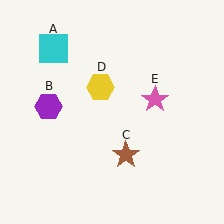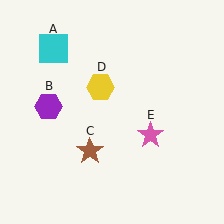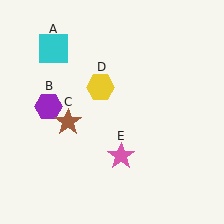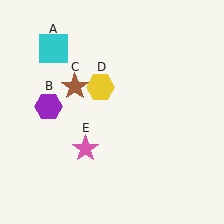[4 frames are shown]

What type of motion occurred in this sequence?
The brown star (object C), pink star (object E) rotated clockwise around the center of the scene.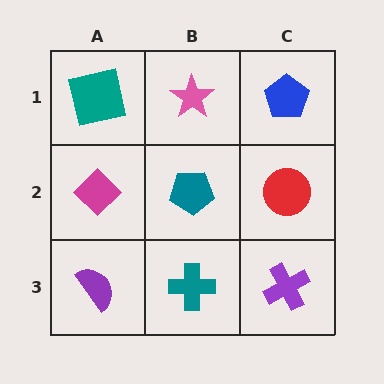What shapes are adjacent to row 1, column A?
A magenta diamond (row 2, column A), a pink star (row 1, column B).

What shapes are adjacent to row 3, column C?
A red circle (row 2, column C), a teal cross (row 3, column B).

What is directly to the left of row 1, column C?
A pink star.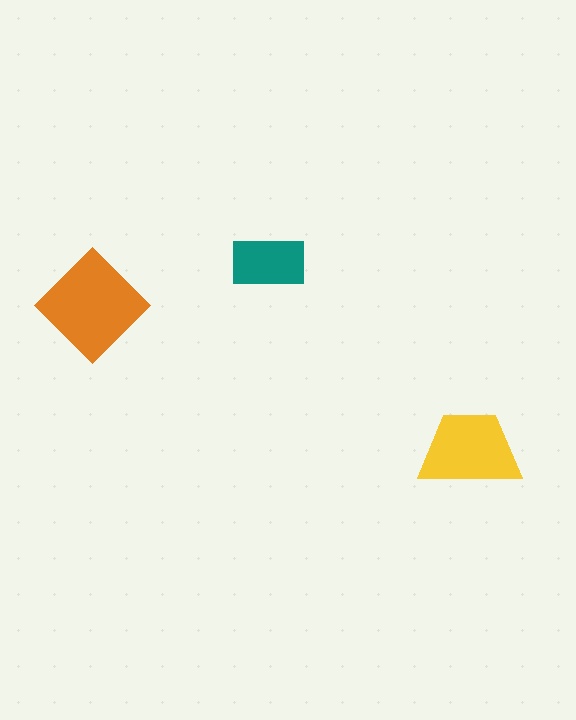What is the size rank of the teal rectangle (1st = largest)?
3rd.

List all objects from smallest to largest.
The teal rectangle, the yellow trapezoid, the orange diamond.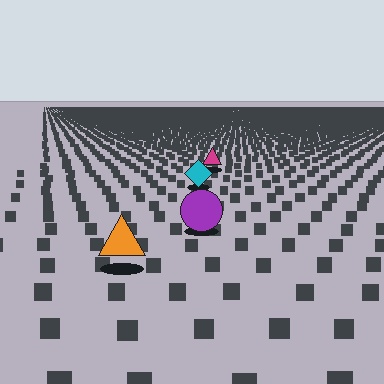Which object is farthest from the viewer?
The magenta triangle is farthest from the viewer. It appears smaller and the ground texture around it is denser.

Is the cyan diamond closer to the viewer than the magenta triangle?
Yes. The cyan diamond is closer — you can tell from the texture gradient: the ground texture is coarser near it.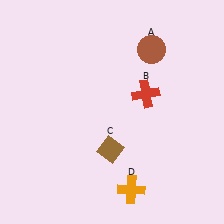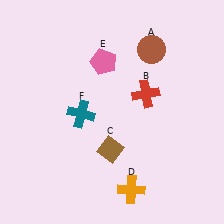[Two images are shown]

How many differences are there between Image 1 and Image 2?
There are 2 differences between the two images.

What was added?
A pink pentagon (E), a teal cross (F) were added in Image 2.